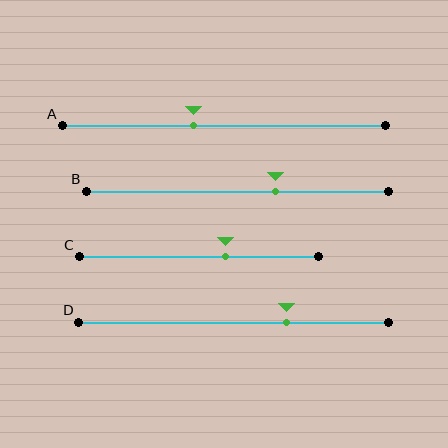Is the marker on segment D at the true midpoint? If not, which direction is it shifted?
No, the marker on segment D is shifted to the right by about 17% of the segment length.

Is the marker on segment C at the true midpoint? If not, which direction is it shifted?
No, the marker on segment C is shifted to the right by about 11% of the segment length.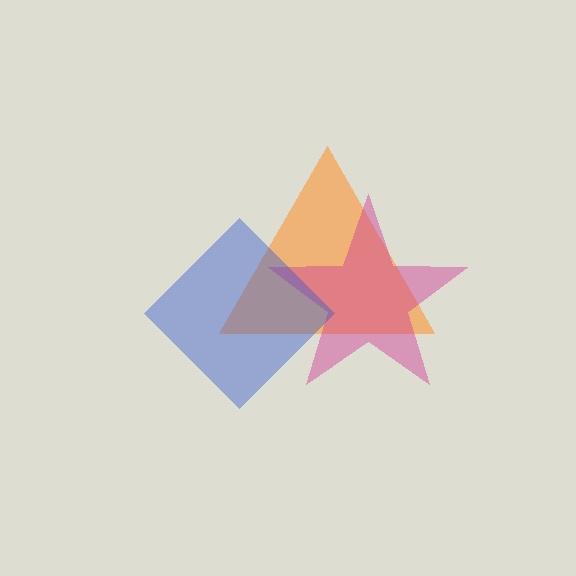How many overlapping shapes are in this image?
There are 3 overlapping shapes in the image.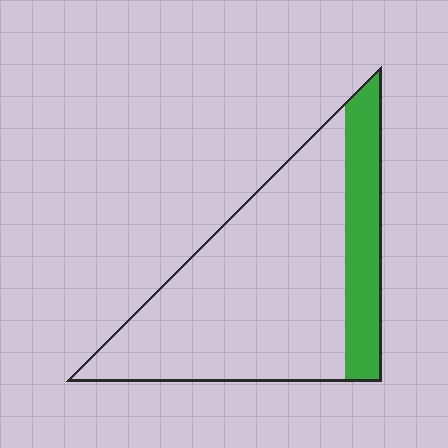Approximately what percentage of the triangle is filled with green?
Approximately 20%.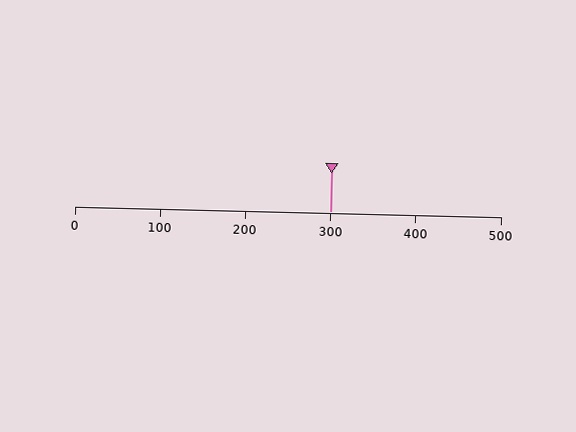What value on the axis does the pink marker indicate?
The marker indicates approximately 300.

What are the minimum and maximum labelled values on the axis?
The axis runs from 0 to 500.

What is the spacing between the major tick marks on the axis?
The major ticks are spaced 100 apart.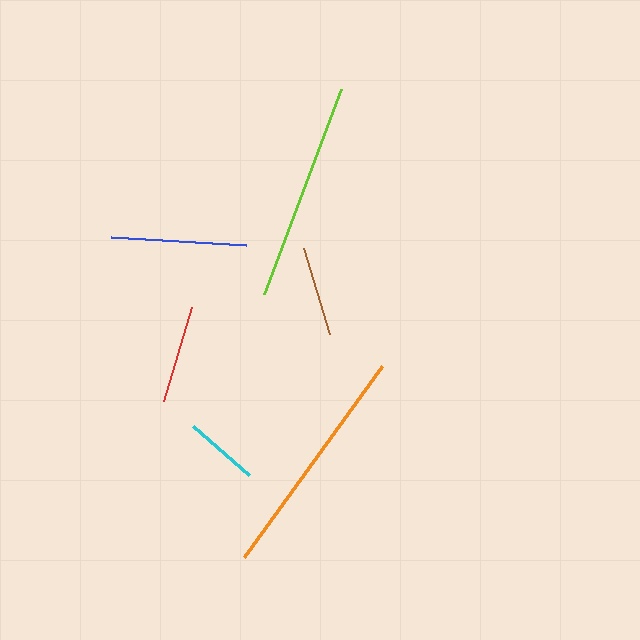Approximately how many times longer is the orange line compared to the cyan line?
The orange line is approximately 3.2 times the length of the cyan line.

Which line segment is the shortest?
The cyan line is the shortest at approximately 74 pixels.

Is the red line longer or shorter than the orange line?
The orange line is longer than the red line.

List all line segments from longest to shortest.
From longest to shortest: orange, lime, blue, red, brown, cyan.